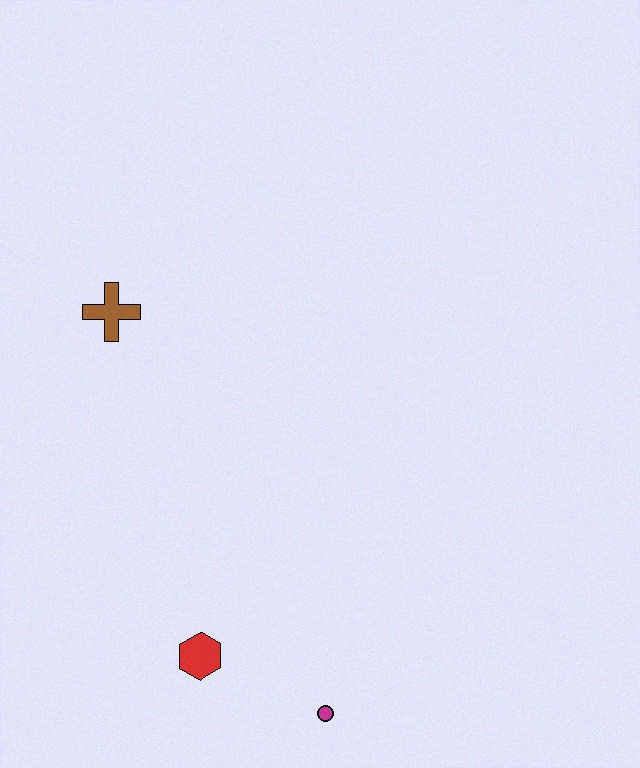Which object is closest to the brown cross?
The red hexagon is closest to the brown cross.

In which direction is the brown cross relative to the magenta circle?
The brown cross is above the magenta circle.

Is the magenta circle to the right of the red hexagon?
Yes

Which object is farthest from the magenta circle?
The brown cross is farthest from the magenta circle.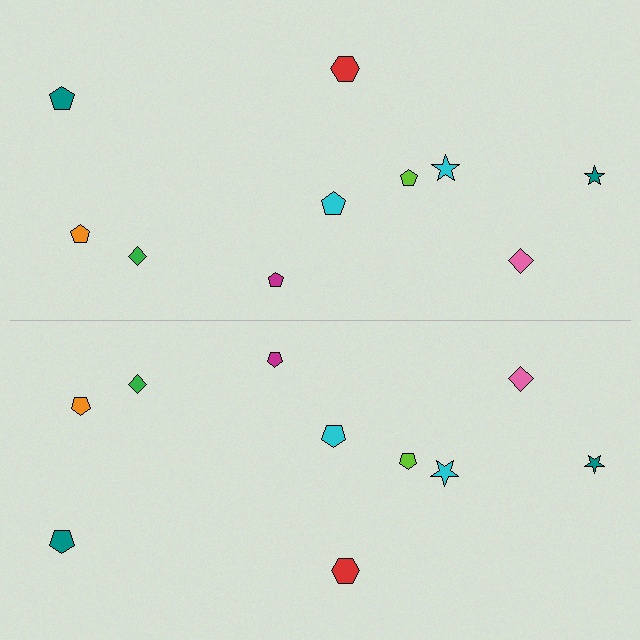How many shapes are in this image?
There are 20 shapes in this image.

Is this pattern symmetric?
Yes, this pattern has bilateral (reflection) symmetry.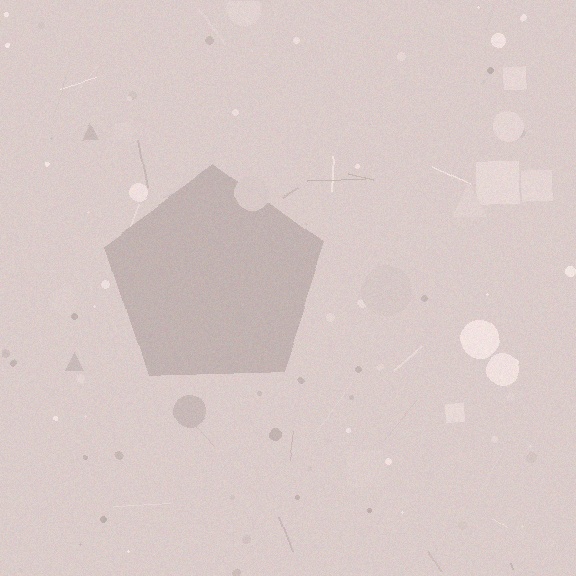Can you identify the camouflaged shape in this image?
The camouflaged shape is a pentagon.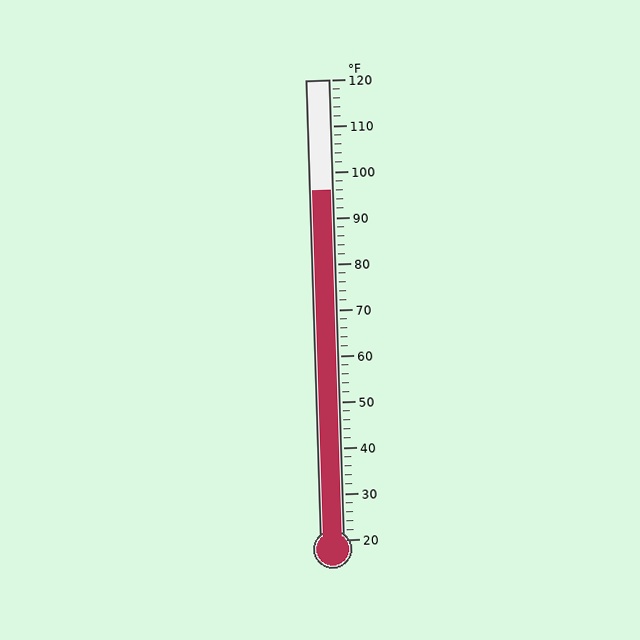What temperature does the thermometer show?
The thermometer shows approximately 96°F.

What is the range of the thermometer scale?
The thermometer scale ranges from 20°F to 120°F.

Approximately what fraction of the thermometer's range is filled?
The thermometer is filled to approximately 75% of its range.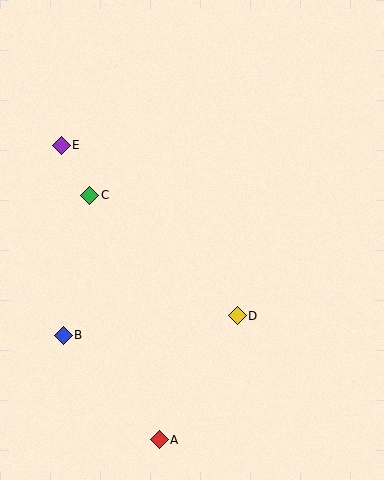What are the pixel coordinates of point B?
Point B is at (63, 335).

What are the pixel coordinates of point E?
Point E is at (61, 145).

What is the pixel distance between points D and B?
The distance between D and B is 175 pixels.